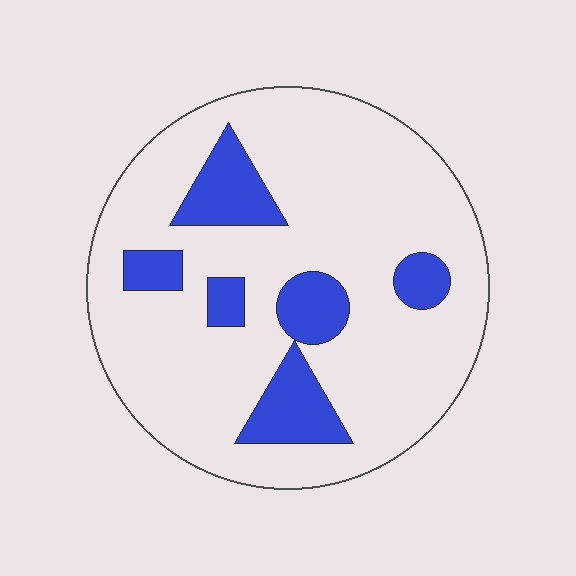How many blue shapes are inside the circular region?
6.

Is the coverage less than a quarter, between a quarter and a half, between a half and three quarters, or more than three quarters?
Less than a quarter.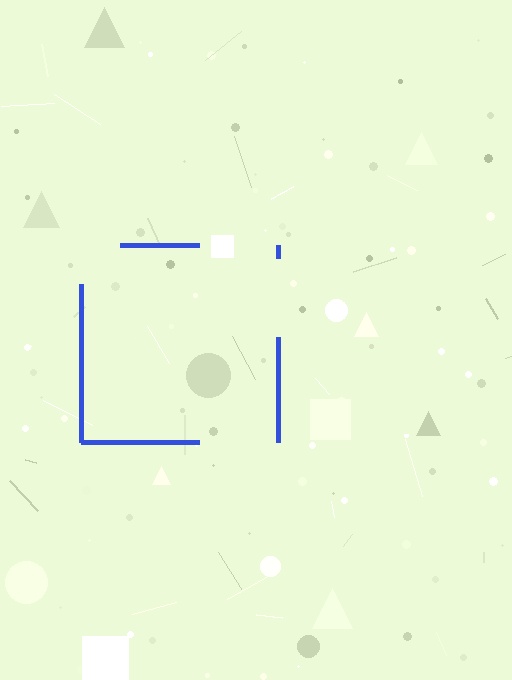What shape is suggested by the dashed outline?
The dashed outline suggests a square.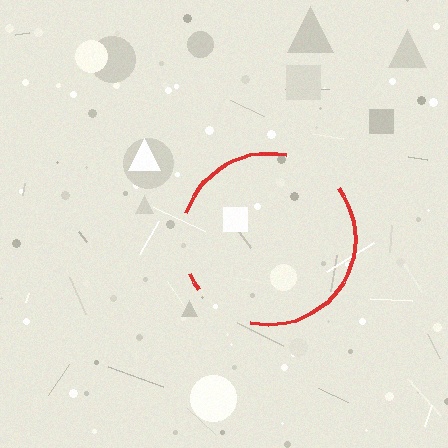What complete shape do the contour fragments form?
The contour fragments form a circle.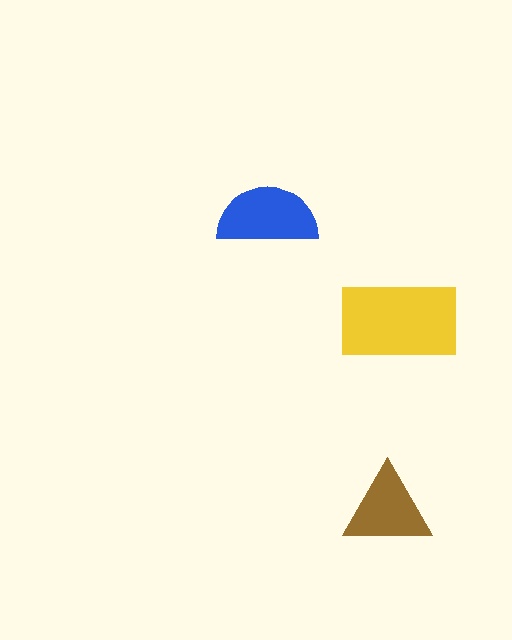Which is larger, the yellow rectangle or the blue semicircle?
The yellow rectangle.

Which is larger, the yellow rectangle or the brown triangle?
The yellow rectangle.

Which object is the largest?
The yellow rectangle.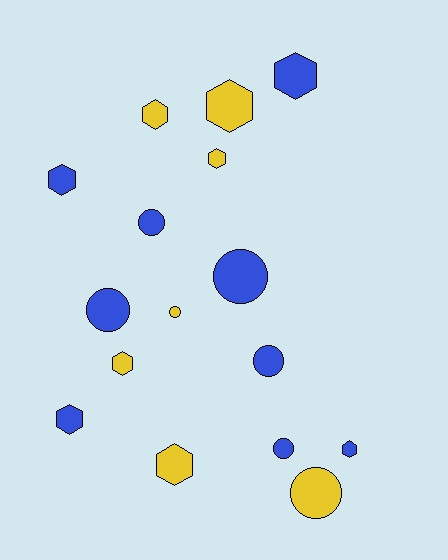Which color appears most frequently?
Blue, with 9 objects.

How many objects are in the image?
There are 16 objects.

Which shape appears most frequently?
Hexagon, with 9 objects.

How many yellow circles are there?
There are 2 yellow circles.